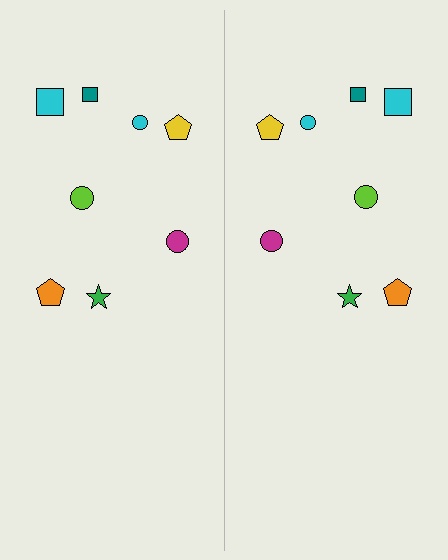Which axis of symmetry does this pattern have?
The pattern has a vertical axis of symmetry running through the center of the image.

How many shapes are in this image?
There are 16 shapes in this image.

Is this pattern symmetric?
Yes, this pattern has bilateral (reflection) symmetry.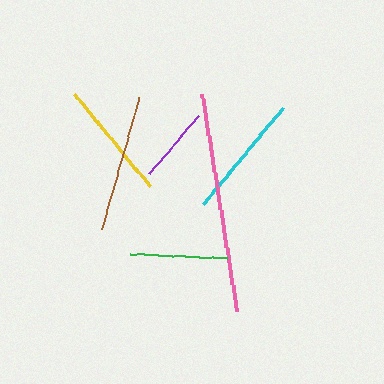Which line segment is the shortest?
The purple line is the shortest at approximately 76 pixels.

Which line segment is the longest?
The pink line is the longest at approximately 220 pixels.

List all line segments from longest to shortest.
From longest to shortest: pink, brown, cyan, yellow, green, purple.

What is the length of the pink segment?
The pink segment is approximately 220 pixels long.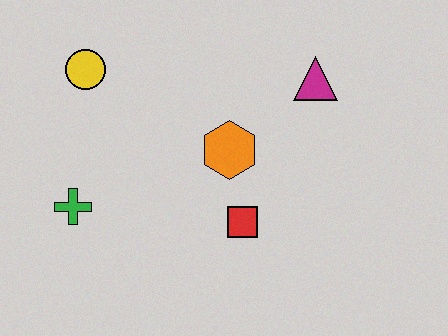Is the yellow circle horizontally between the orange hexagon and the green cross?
Yes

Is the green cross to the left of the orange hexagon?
Yes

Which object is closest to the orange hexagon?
The red square is closest to the orange hexagon.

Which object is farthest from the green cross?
The magenta triangle is farthest from the green cross.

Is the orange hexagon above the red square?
Yes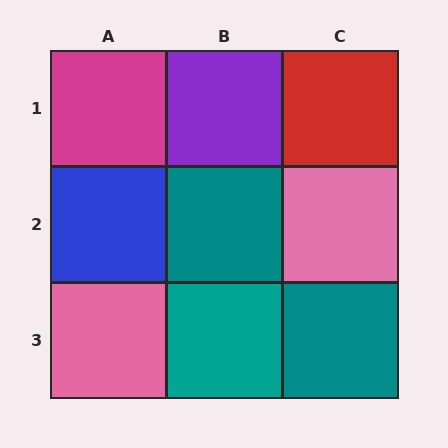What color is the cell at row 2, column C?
Pink.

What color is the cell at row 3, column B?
Teal.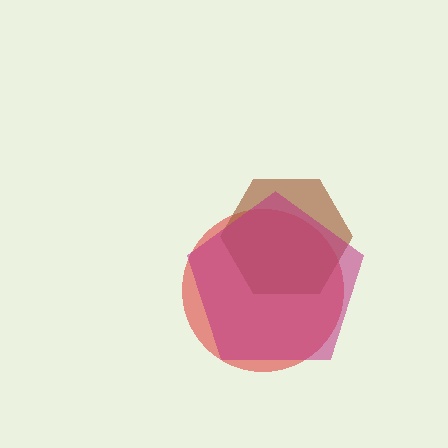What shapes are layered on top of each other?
The layered shapes are: a red circle, a brown hexagon, a magenta pentagon.